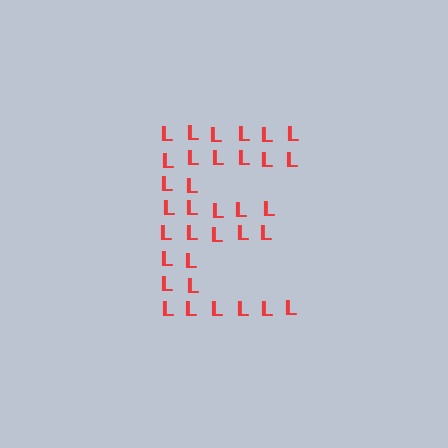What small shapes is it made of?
It is made of small letter L's.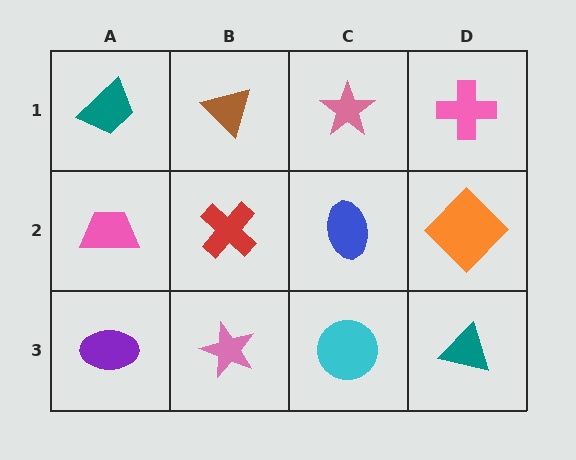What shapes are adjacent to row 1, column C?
A blue ellipse (row 2, column C), a brown triangle (row 1, column B), a pink cross (row 1, column D).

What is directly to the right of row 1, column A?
A brown triangle.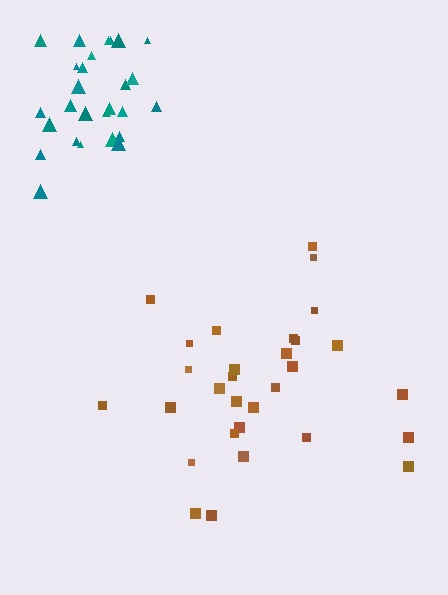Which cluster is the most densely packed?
Teal.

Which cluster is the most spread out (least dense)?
Brown.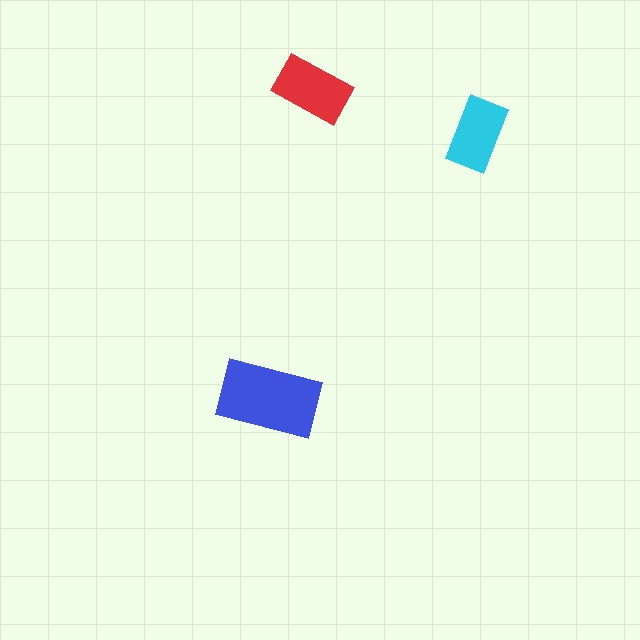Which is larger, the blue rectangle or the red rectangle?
The blue one.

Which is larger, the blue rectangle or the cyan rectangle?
The blue one.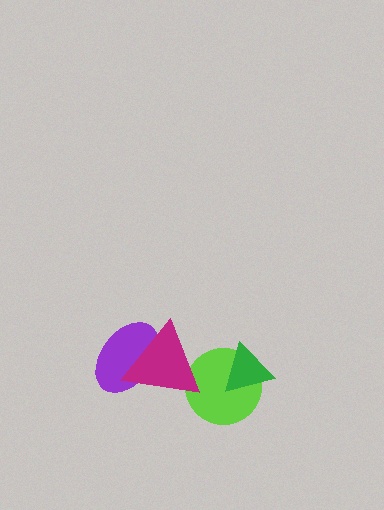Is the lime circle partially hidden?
Yes, it is partially covered by another shape.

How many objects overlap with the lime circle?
2 objects overlap with the lime circle.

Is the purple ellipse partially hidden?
Yes, it is partially covered by another shape.